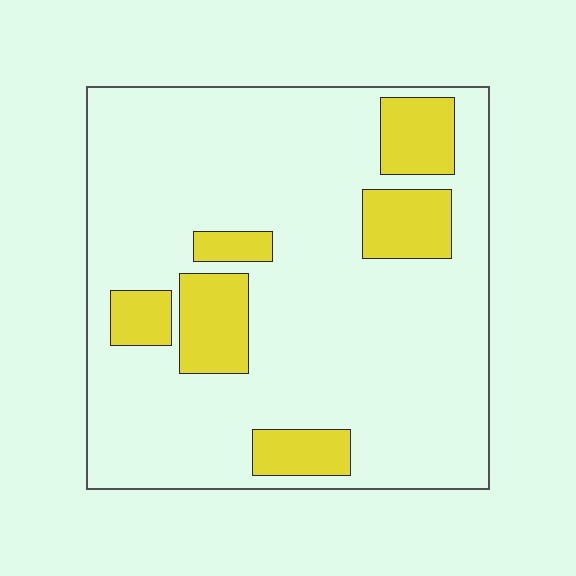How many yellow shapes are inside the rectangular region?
6.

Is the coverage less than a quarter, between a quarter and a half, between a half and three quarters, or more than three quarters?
Less than a quarter.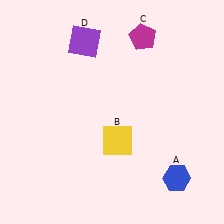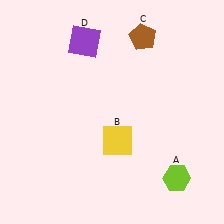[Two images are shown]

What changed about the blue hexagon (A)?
In Image 1, A is blue. In Image 2, it changed to lime.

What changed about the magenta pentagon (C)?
In Image 1, C is magenta. In Image 2, it changed to brown.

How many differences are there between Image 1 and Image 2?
There are 2 differences between the two images.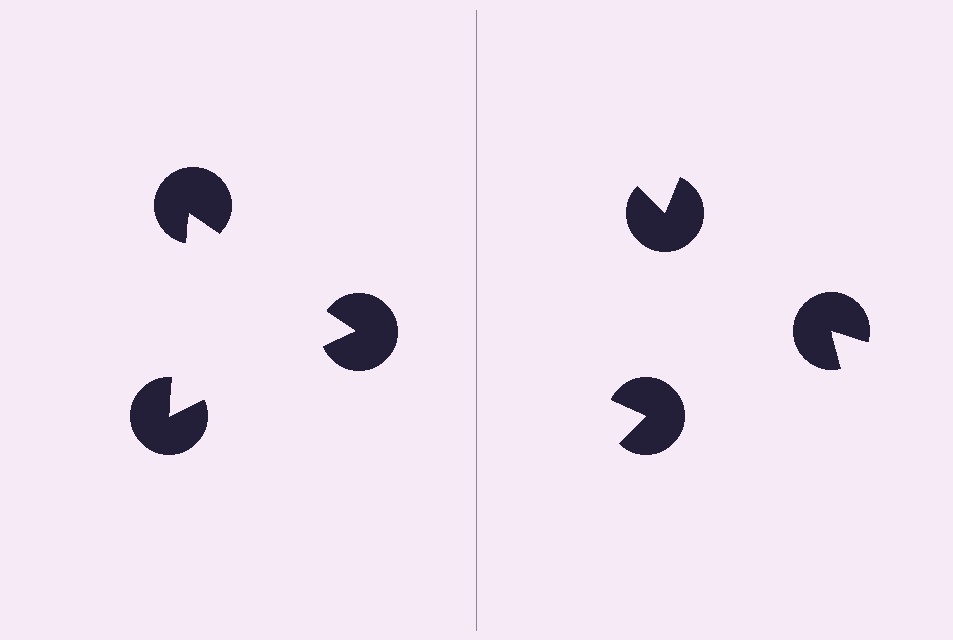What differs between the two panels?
The pac-man discs are positioned identically on both sides; only the wedge orientations differ. On the left they align to a triangle; on the right they are misaligned.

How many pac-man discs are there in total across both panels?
6 — 3 on each side.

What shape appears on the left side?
An illusory triangle.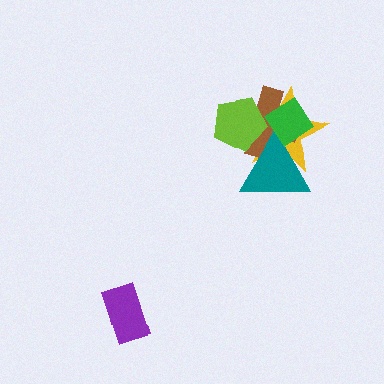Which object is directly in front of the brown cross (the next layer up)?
The lime pentagon is directly in front of the brown cross.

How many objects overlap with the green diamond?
3 objects overlap with the green diamond.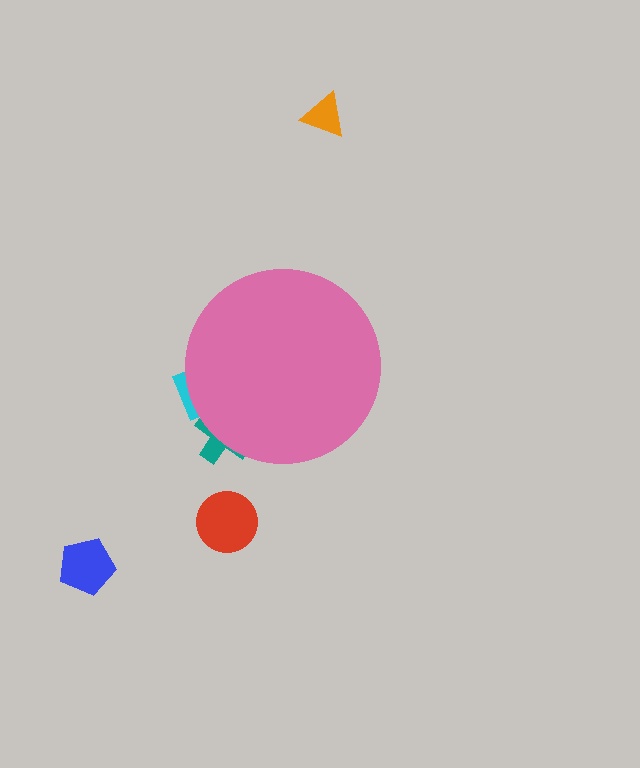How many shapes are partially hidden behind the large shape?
2 shapes are partially hidden.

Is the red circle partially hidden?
No, the red circle is fully visible.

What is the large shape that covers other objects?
A pink circle.